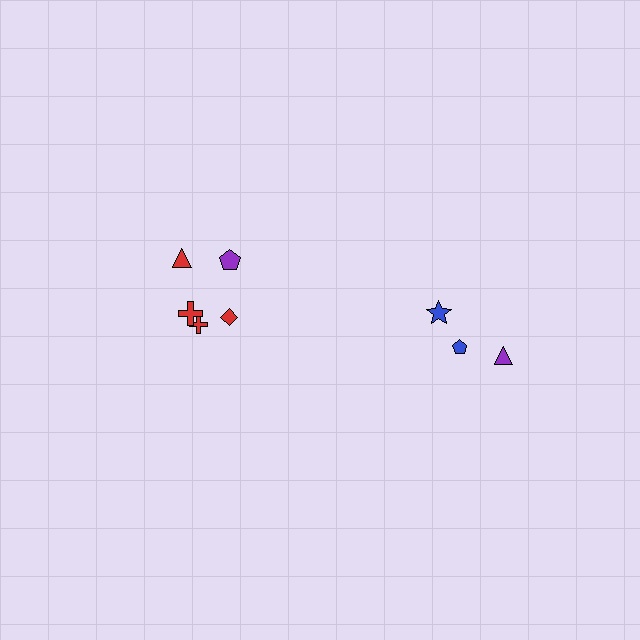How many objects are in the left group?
There are 5 objects.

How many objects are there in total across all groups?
There are 8 objects.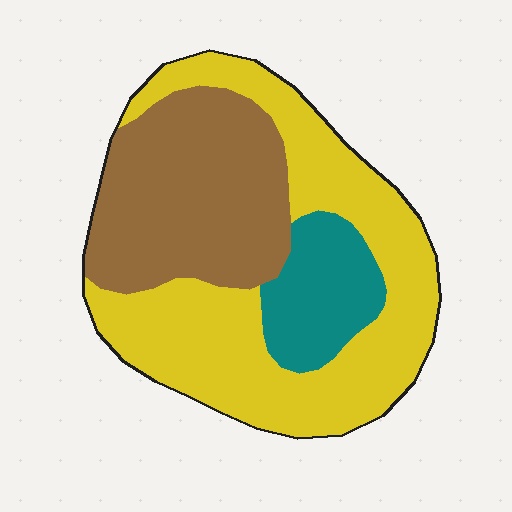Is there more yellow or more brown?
Yellow.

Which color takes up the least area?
Teal, at roughly 15%.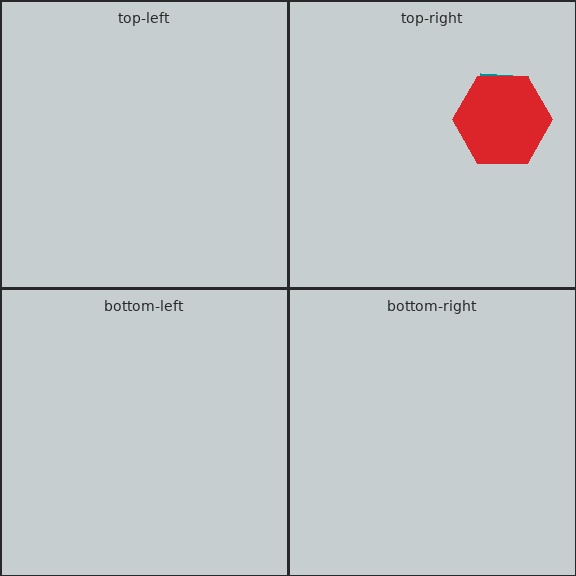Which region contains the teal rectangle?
The top-right region.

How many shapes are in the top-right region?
3.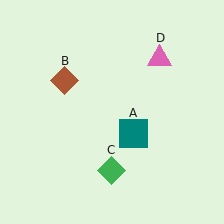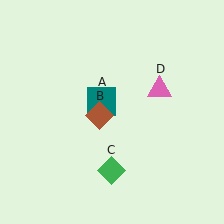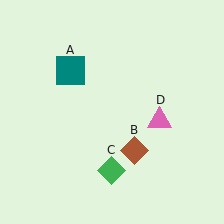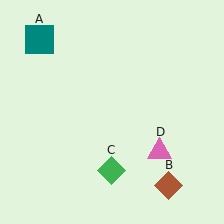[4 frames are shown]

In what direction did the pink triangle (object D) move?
The pink triangle (object D) moved down.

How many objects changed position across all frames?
3 objects changed position: teal square (object A), brown diamond (object B), pink triangle (object D).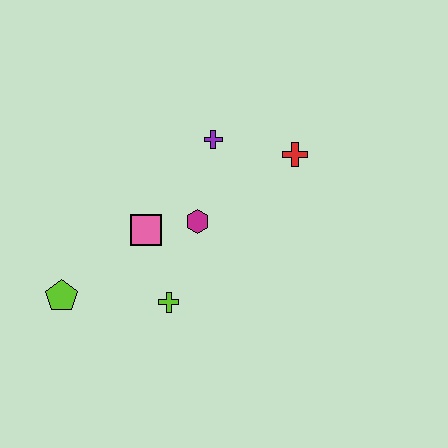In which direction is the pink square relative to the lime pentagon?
The pink square is to the right of the lime pentagon.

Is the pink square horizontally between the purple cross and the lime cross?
No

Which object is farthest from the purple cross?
The lime pentagon is farthest from the purple cross.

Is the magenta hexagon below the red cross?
Yes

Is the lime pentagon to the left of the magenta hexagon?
Yes